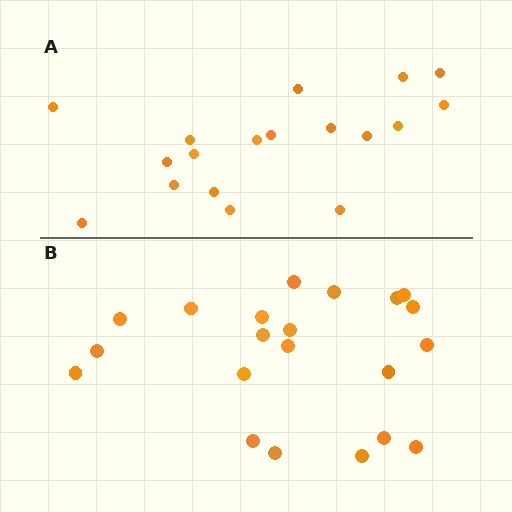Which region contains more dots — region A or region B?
Region B (the bottom region) has more dots.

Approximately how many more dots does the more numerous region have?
Region B has just a few more — roughly 2 or 3 more dots than region A.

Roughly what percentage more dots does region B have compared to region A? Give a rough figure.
About 15% more.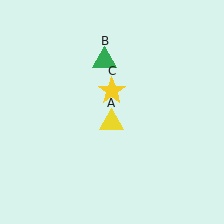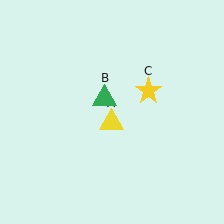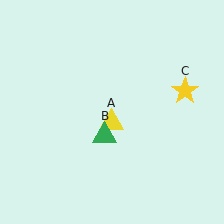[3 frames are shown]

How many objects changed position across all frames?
2 objects changed position: green triangle (object B), yellow star (object C).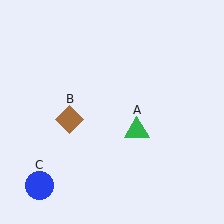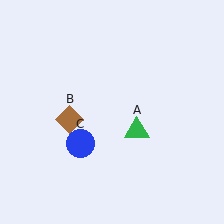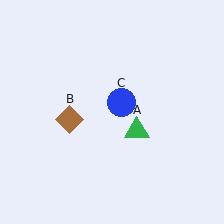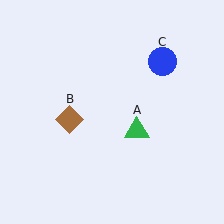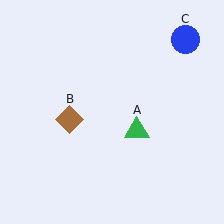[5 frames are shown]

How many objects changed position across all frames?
1 object changed position: blue circle (object C).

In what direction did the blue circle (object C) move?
The blue circle (object C) moved up and to the right.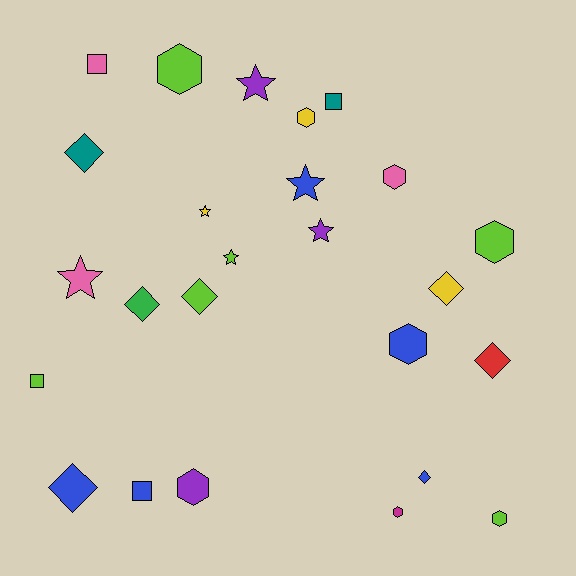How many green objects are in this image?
There is 1 green object.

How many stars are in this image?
There are 6 stars.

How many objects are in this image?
There are 25 objects.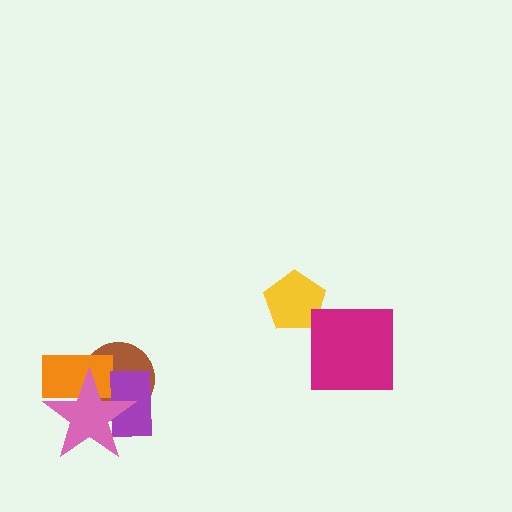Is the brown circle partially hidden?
Yes, it is partially covered by another shape.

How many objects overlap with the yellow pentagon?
0 objects overlap with the yellow pentagon.